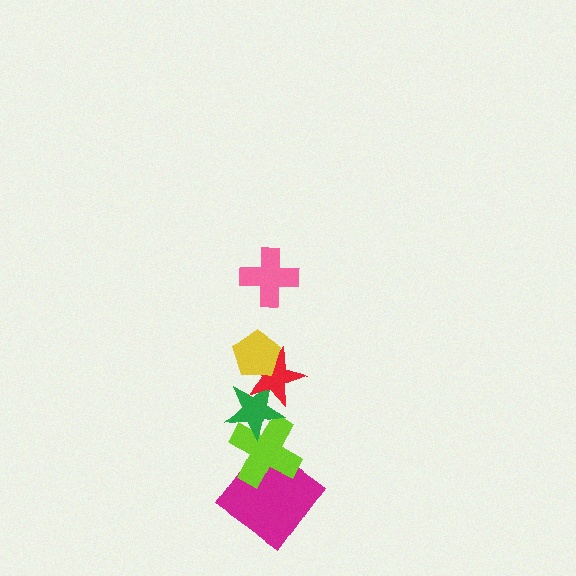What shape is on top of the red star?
The yellow pentagon is on top of the red star.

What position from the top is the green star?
The green star is 4th from the top.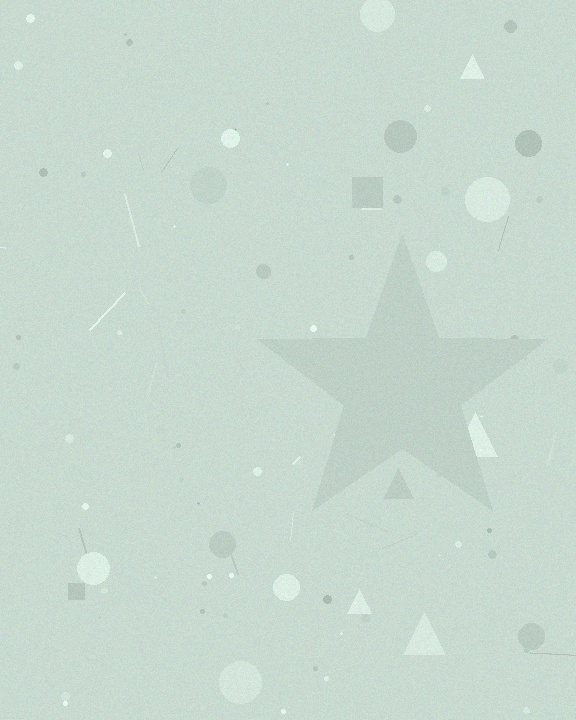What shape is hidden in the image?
A star is hidden in the image.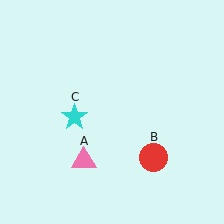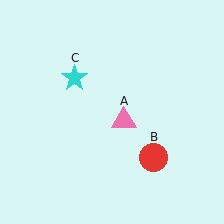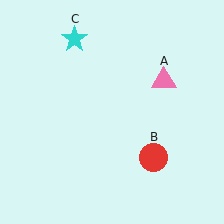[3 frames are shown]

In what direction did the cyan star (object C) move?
The cyan star (object C) moved up.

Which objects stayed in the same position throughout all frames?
Red circle (object B) remained stationary.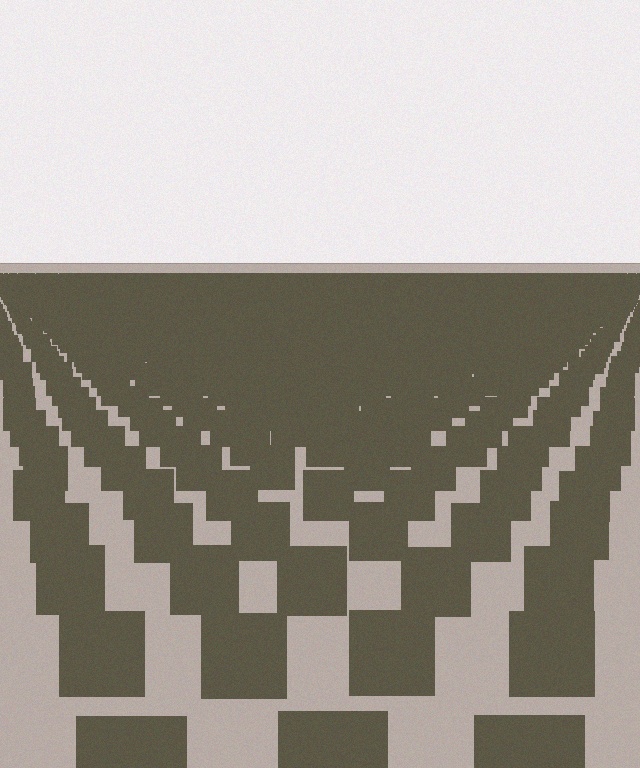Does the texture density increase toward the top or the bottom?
Density increases toward the top.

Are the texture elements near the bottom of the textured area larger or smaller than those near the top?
Larger. Near the bottom, elements are closer to the viewer and appear at a bigger on-screen size.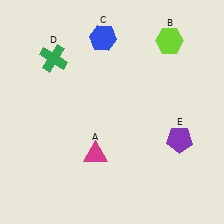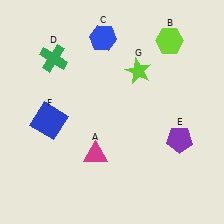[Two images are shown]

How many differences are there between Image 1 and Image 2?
There are 2 differences between the two images.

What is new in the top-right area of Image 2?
A lime star (G) was added in the top-right area of Image 2.